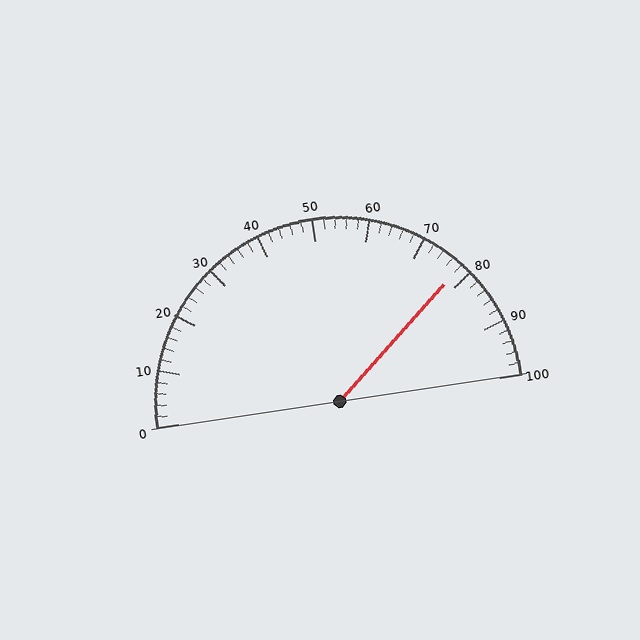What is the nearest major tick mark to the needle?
The nearest major tick mark is 80.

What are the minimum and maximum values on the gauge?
The gauge ranges from 0 to 100.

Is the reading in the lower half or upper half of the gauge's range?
The reading is in the upper half of the range (0 to 100).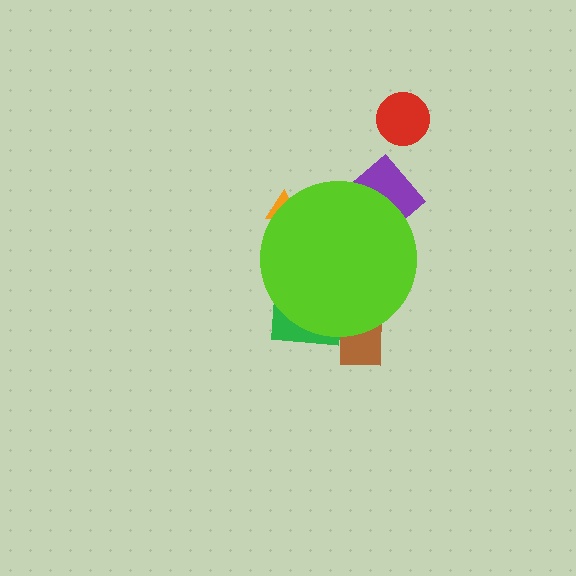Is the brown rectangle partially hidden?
Yes, the brown rectangle is partially hidden behind the lime circle.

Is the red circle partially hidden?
No, the red circle is fully visible.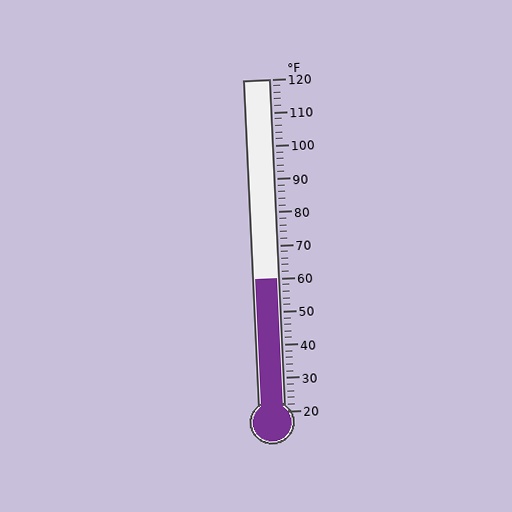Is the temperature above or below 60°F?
The temperature is at 60°F.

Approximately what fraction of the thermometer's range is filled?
The thermometer is filled to approximately 40% of its range.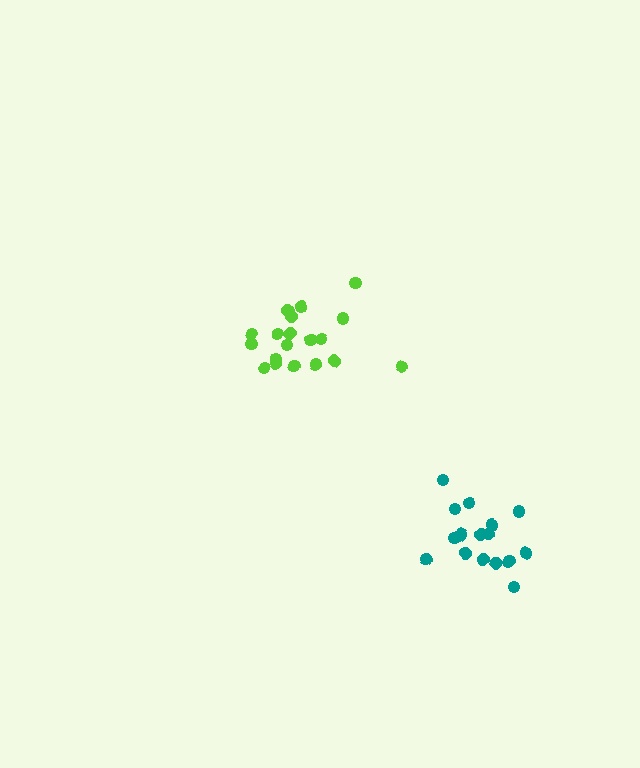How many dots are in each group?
Group 1: 20 dots, Group 2: 18 dots (38 total).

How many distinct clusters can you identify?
There are 2 distinct clusters.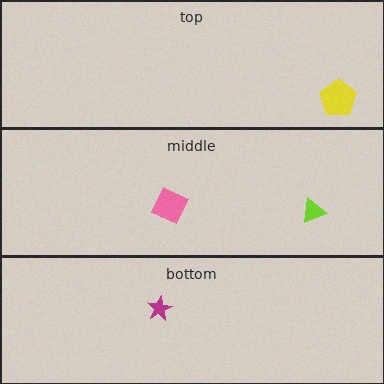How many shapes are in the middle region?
2.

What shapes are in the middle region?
The pink diamond, the lime triangle.